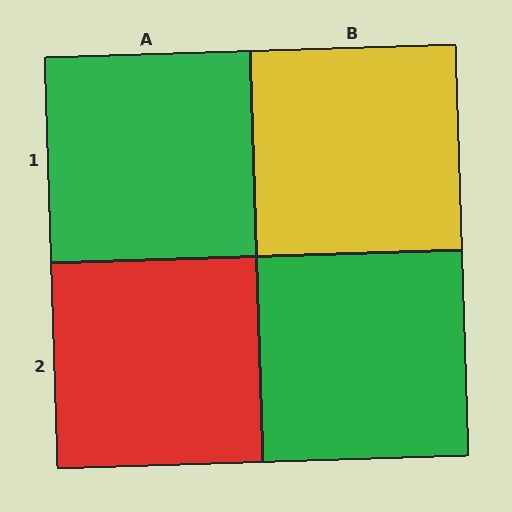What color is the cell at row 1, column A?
Green.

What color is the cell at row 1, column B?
Yellow.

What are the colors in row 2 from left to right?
Red, green.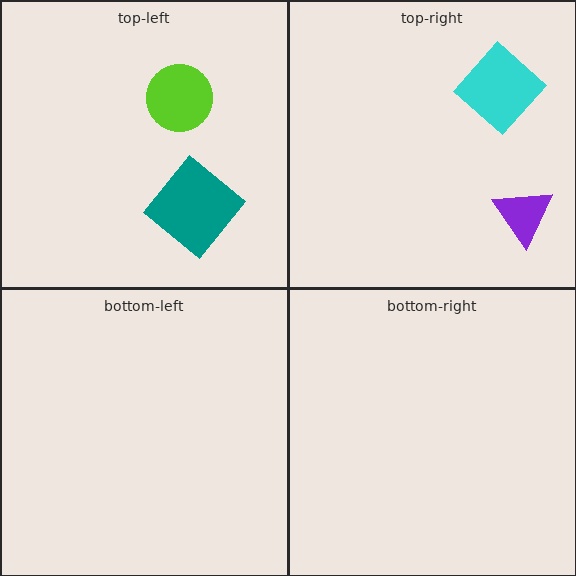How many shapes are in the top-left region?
2.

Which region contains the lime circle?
The top-left region.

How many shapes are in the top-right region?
2.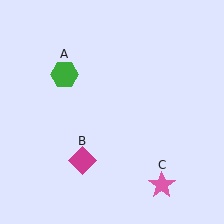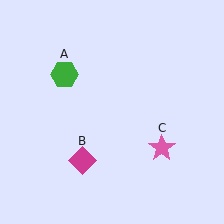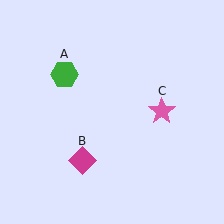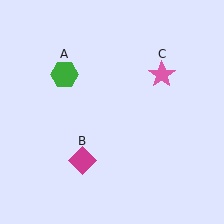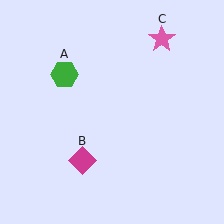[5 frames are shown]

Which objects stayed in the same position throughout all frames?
Green hexagon (object A) and magenta diamond (object B) remained stationary.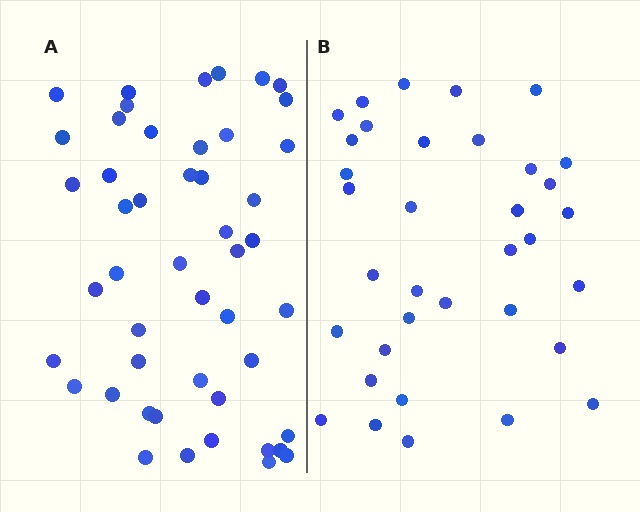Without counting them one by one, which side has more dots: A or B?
Region A (the left region) has more dots.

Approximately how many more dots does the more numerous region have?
Region A has approximately 15 more dots than region B.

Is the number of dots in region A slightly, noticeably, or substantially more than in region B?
Region A has noticeably more, but not dramatically so. The ratio is roughly 1.4 to 1.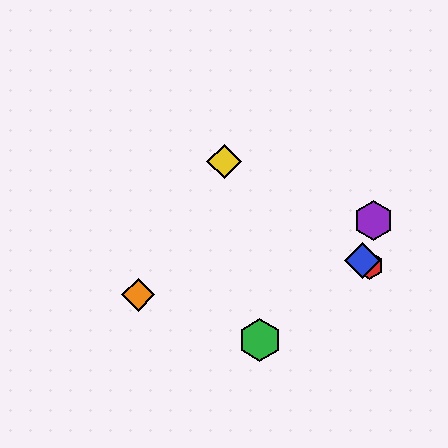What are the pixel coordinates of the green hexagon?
The green hexagon is at (260, 340).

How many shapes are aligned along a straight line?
3 shapes (the red hexagon, the blue diamond, the yellow diamond) are aligned along a straight line.